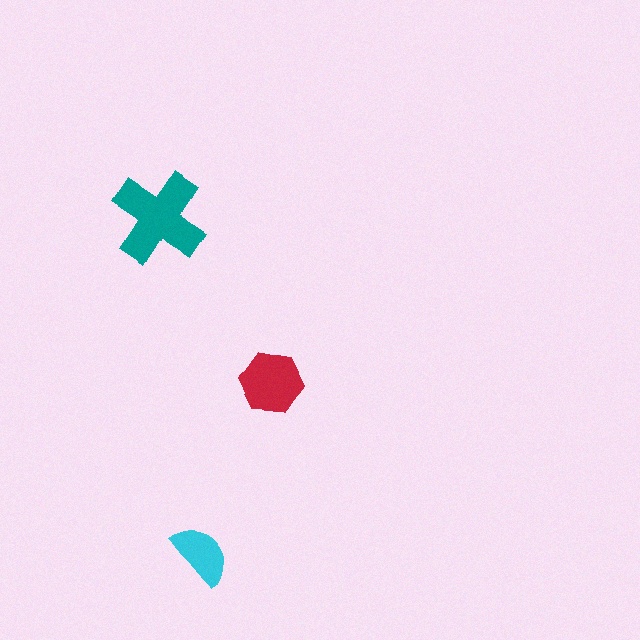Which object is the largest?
The teal cross.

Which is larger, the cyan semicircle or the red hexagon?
The red hexagon.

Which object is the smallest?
The cyan semicircle.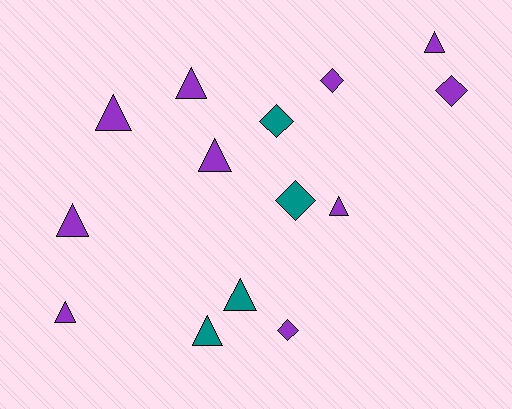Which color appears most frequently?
Purple, with 10 objects.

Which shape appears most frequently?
Triangle, with 9 objects.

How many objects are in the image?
There are 14 objects.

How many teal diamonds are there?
There are 2 teal diamonds.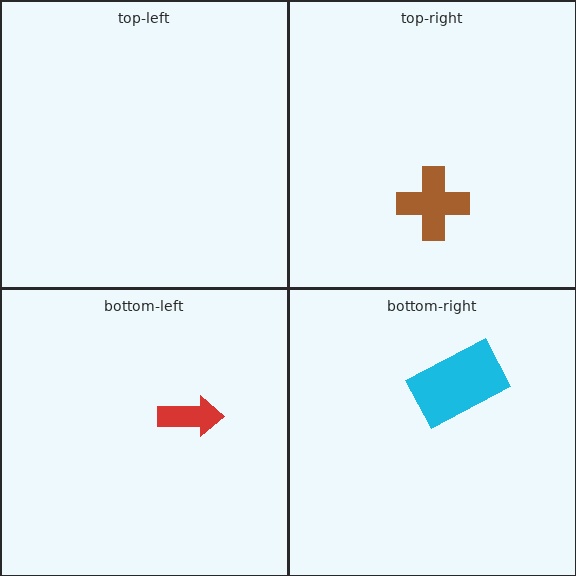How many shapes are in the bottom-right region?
1.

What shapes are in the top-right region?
The brown cross.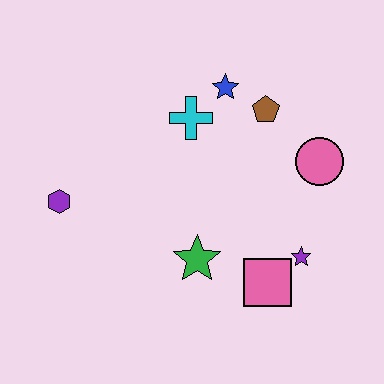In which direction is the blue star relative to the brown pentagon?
The blue star is to the left of the brown pentagon.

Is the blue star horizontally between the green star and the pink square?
Yes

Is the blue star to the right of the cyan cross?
Yes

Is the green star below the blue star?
Yes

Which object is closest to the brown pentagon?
The blue star is closest to the brown pentagon.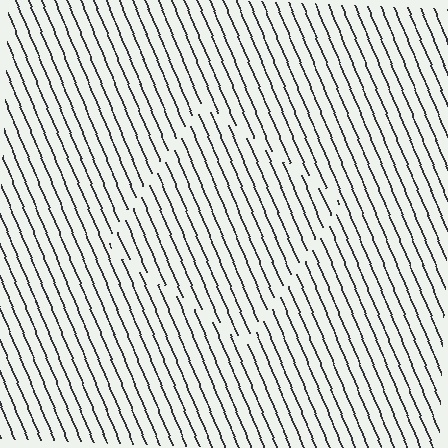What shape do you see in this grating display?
An illusory square. The interior of the shape contains the same grating, shifted by half a period — the contour is defined by the phase discontinuity where line-ends from the inner and outer gratings abut.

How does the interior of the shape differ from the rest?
The interior of the shape contains the same grating, shifted by half a period — the contour is defined by the phase discontinuity where line-ends from the inner and outer gratings abut.